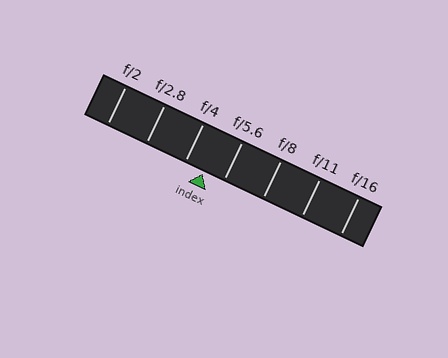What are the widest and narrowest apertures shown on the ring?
The widest aperture shown is f/2 and the narrowest is f/16.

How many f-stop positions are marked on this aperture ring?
There are 7 f-stop positions marked.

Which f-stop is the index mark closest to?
The index mark is closest to f/5.6.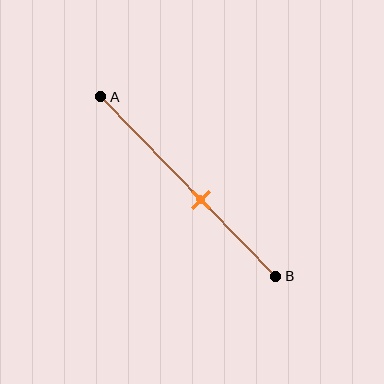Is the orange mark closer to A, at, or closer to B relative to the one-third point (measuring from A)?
The orange mark is closer to point B than the one-third point of segment AB.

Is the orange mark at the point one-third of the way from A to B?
No, the mark is at about 55% from A, not at the 33% one-third point.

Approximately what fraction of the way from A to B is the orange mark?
The orange mark is approximately 55% of the way from A to B.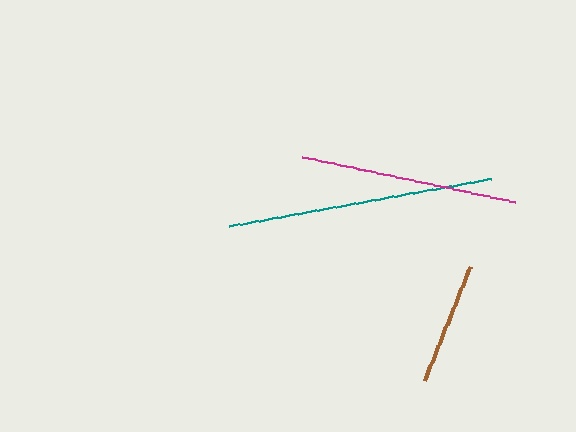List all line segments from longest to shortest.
From longest to shortest: teal, magenta, brown.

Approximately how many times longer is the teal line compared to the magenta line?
The teal line is approximately 1.2 times the length of the magenta line.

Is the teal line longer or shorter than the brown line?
The teal line is longer than the brown line.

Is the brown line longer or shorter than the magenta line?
The magenta line is longer than the brown line.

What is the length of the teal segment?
The teal segment is approximately 266 pixels long.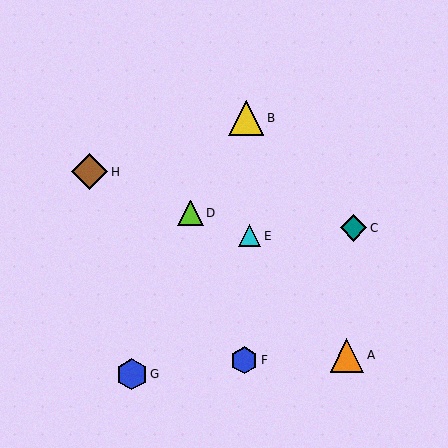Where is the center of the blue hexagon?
The center of the blue hexagon is at (132, 374).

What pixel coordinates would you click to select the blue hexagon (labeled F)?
Click at (244, 360) to select the blue hexagon F.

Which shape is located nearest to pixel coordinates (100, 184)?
The brown diamond (labeled H) at (90, 172) is nearest to that location.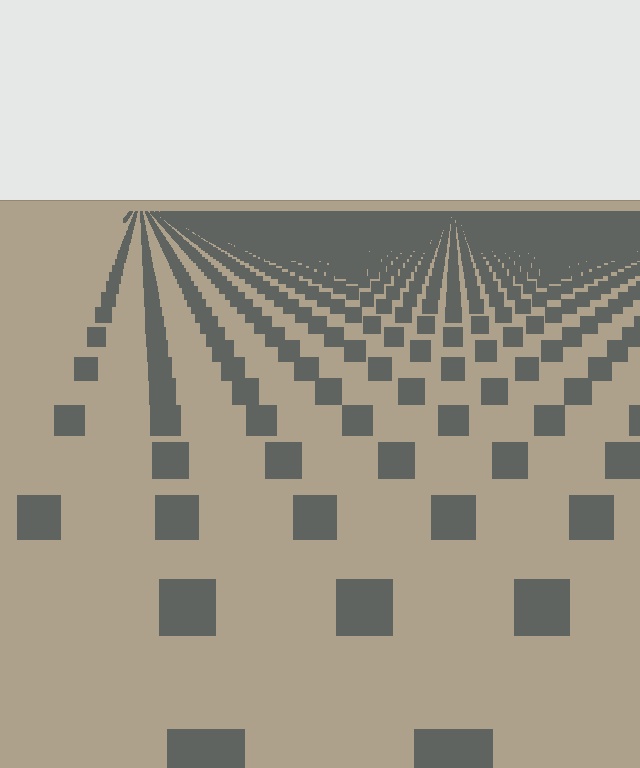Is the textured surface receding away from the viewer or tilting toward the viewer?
The surface is receding away from the viewer. Texture elements get smaller and denser toward the top.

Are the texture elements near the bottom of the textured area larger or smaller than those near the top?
Larger. Near the bottom, elements are closer to the viewer and appear at a bigger on-screen size.